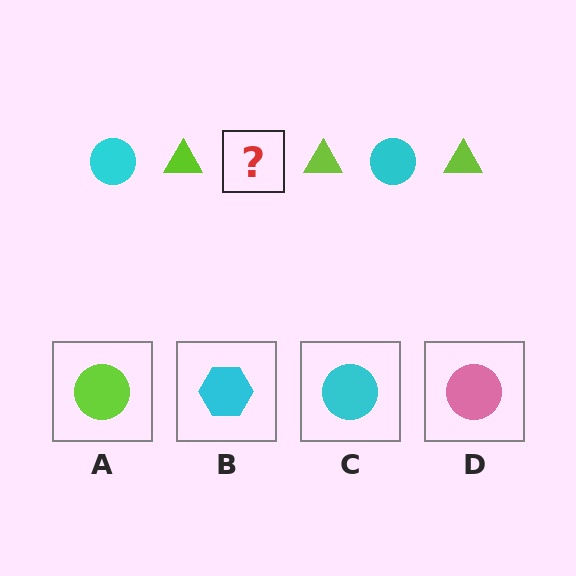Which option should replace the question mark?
Option C.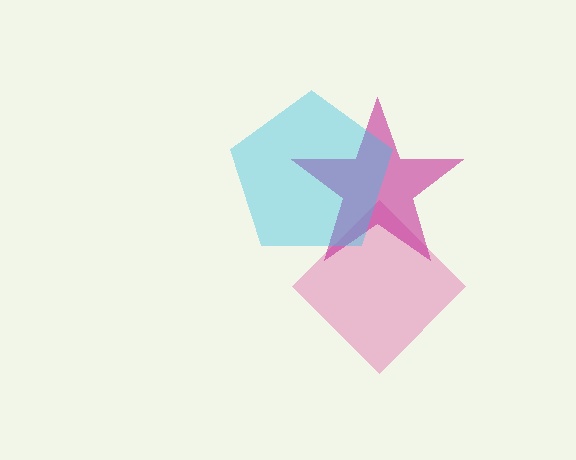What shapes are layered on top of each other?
The layered shapes are: a pink diamond, a magenta star, a cyan pentagon.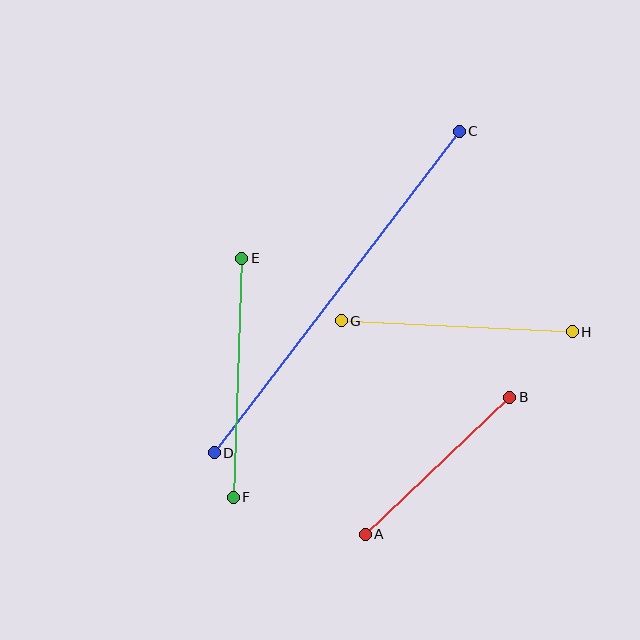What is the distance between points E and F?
The distance is approximately 239 pixels.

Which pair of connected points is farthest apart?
Points C and D are farthest apart.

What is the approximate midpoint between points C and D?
The midpoint is at approximately (337, 292) pixels.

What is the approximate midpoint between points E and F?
The midpoint is at approximately (237, 378) pixels.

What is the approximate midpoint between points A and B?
The midpoint is at approximately (438, 466) pixels.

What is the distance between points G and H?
The distance is approximately 231 pixels.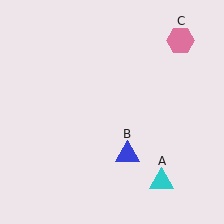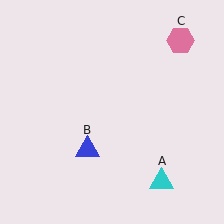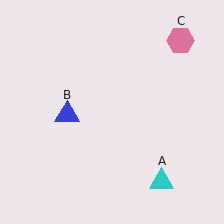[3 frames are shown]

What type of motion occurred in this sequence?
The blue triangle (object B) rotated clockwise around the center of the scene.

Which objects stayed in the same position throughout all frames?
Cyan triangle (object A) and pink hexagon (object C) remained stationary.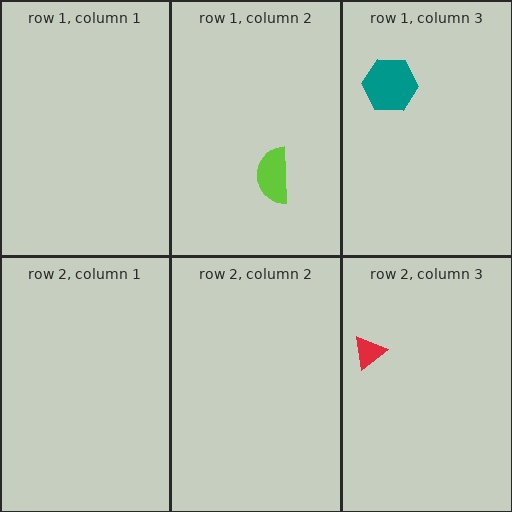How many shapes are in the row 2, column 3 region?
1.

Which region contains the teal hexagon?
The row 1, column 3 region.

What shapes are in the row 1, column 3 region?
The teal hexagon.